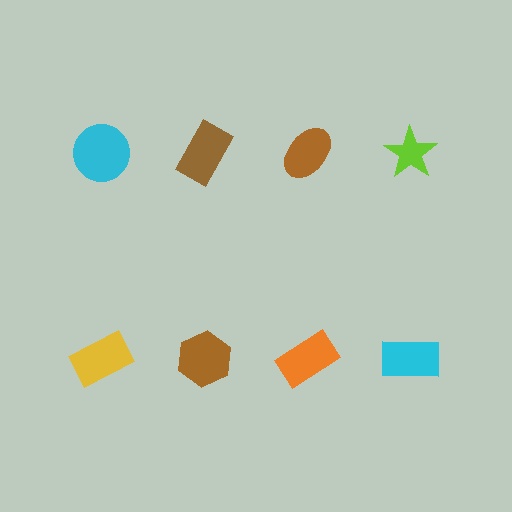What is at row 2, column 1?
A yellow rectangle.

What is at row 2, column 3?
An orange rectangle.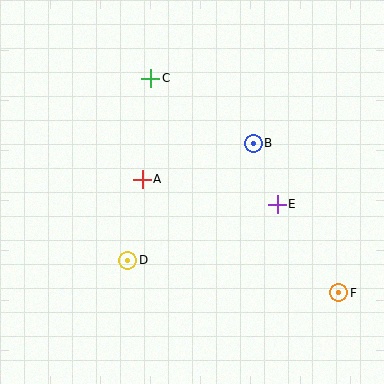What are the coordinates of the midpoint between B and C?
The midpoint between B and C is at (202, 111).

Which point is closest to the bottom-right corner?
Point F is closest to the bottom-right corner.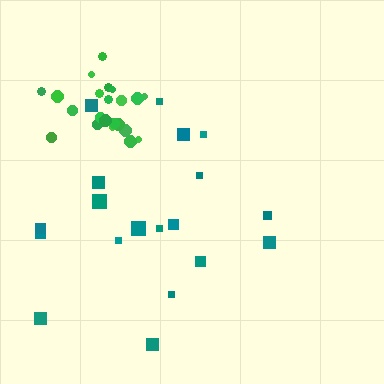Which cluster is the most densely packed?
Green.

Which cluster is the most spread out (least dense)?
Teal.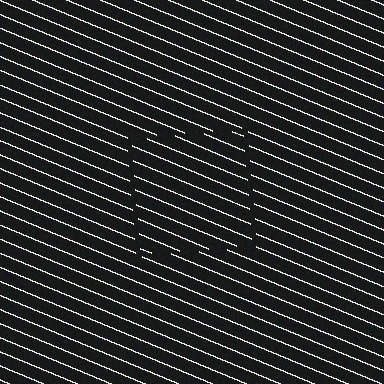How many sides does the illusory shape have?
4 sides — the line-ends trace a square.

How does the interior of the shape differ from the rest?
The interior of the shape contains the same grating, shifted by half a period — the contour is defined by the phase discontinuity where line-ends from the inner and outer gratings abut.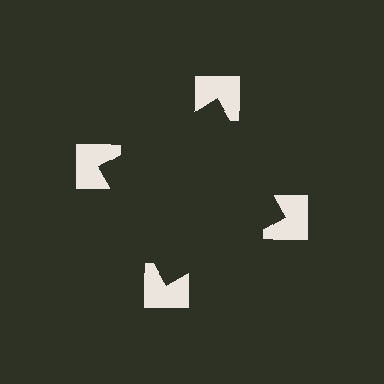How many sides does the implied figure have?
4 sides.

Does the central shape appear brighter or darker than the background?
It typically appears slightly darker than the background, even though no actual brightness change is drawn.